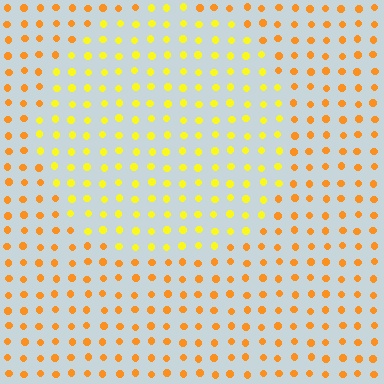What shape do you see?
I see a circle.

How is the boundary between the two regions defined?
The boundary is defined purely by a slight shift in hue (about 29 degrees). Spacing, size, and orientation are identical on both sides.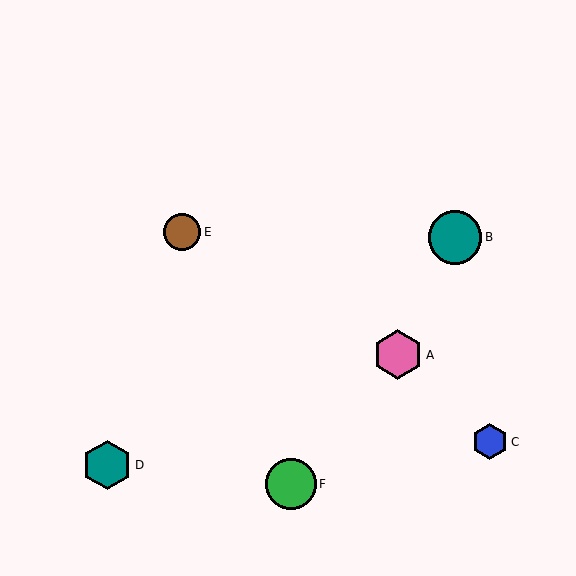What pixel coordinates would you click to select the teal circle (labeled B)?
Click at (455, 237) to select the teal circle B.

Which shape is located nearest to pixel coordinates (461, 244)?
The teal circle (labeled B) at (455, 237) is nearest to that location.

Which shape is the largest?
The teal circle (labeled B) is the largest.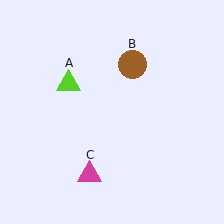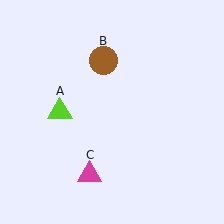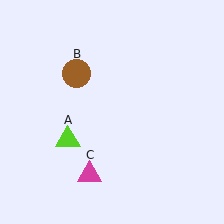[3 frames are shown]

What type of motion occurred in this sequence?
The lime triangle (object A), brown circle (object B) rotated counterclockwise around the center of the scene.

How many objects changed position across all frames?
2 objects changed position: lime triangle (object A), brown circle (object B).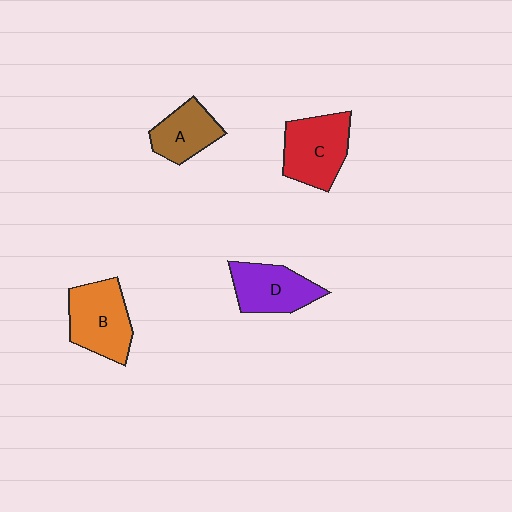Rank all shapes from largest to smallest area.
From largest to smallest: B (orange), C (red), D (purple), A (brown).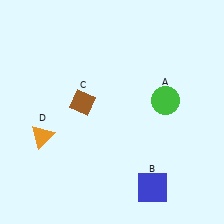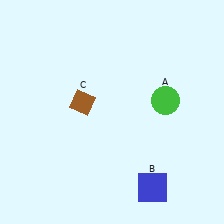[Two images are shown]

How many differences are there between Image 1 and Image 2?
There is 1 difference between the two images.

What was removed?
The orange triangle (D) was removed in Image 2.